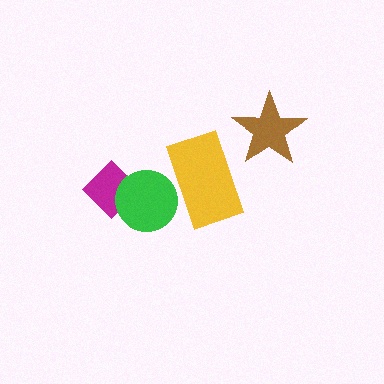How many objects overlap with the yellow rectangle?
1 object overlaps with the yellow rectangle.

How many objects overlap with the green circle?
2 objects overlap with the green circle.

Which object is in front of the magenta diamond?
The green circle is in front of the magenta diamond.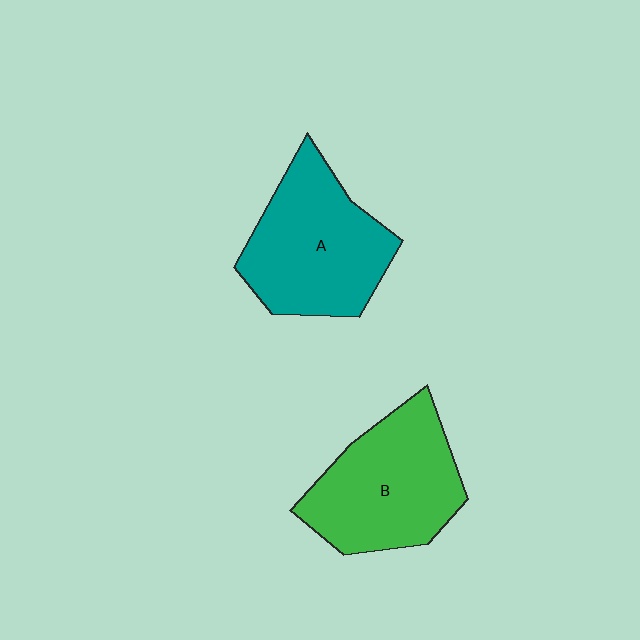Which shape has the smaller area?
Shape B (green).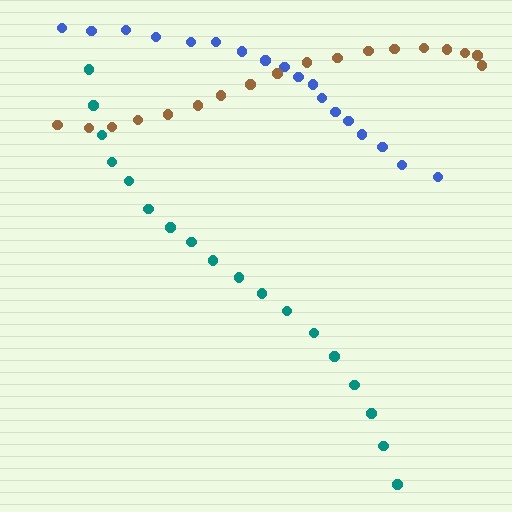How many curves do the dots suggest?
There are 3 distinct paths.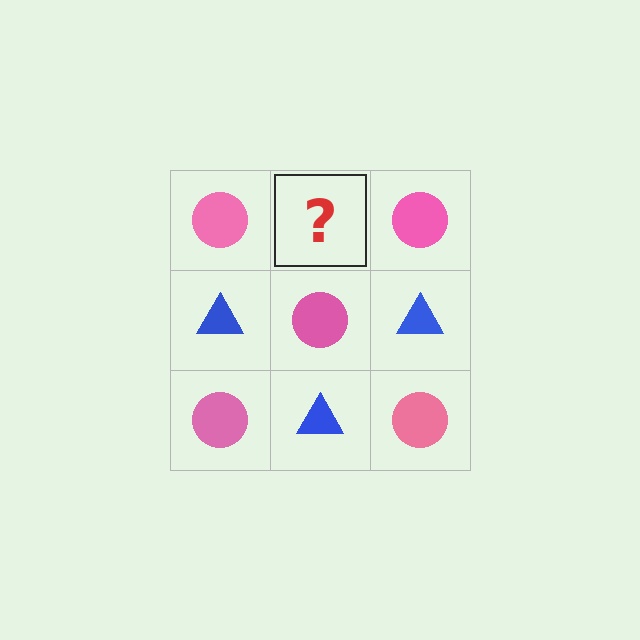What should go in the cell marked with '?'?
The missing cell should contain a blue triangle.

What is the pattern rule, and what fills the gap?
The rule is that it alternates pink circle and blue triangle in a checkerboard pattern. The gap should be filled with a blue triangle.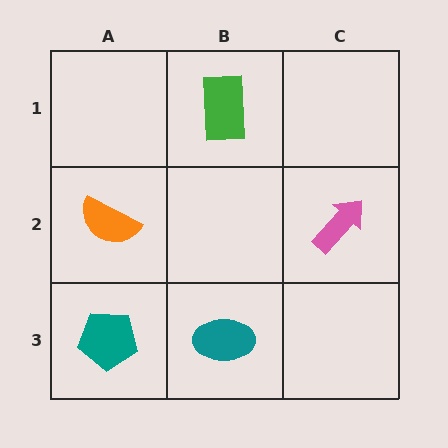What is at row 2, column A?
An orange semicircle.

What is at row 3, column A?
A teal pentagon.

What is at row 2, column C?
A pink arrow.